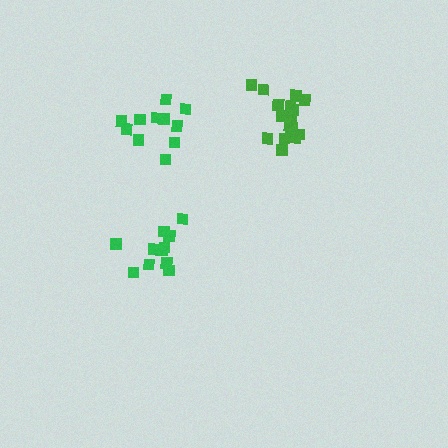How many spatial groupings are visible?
There are 3 spatial groupings.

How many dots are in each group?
Group 1: 11 dots, Group 2: 11 dots, Group 3: 16 dots (38 total).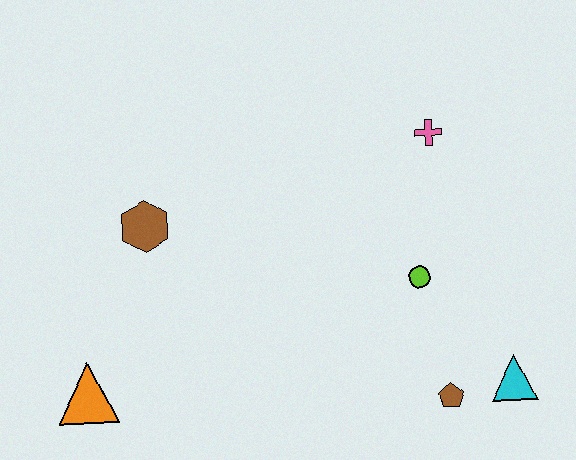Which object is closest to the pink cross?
The lime circle is closest to the pink cross.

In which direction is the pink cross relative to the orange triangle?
The pink cross is to the right of the orange triangle.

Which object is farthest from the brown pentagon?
The orange triangle is farthest from the brown pentagon.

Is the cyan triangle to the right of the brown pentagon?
Yes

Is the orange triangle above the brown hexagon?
No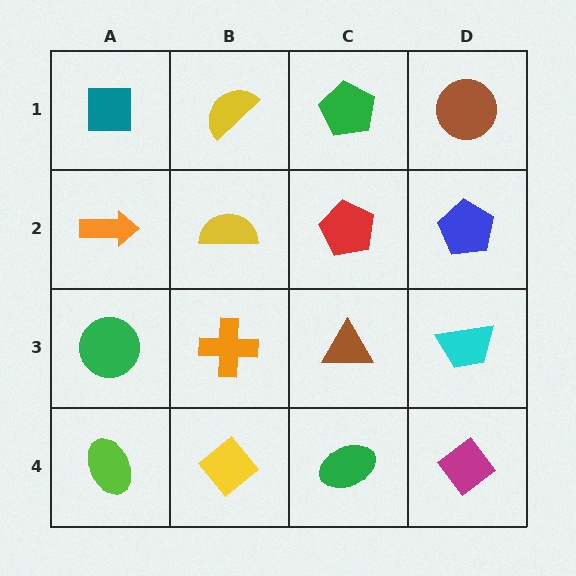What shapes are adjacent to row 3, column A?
An orange arrow (row 2, column A), a lime ellipse (row 4, column A), an orange cross (row 3, column B).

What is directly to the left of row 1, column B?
A teal square.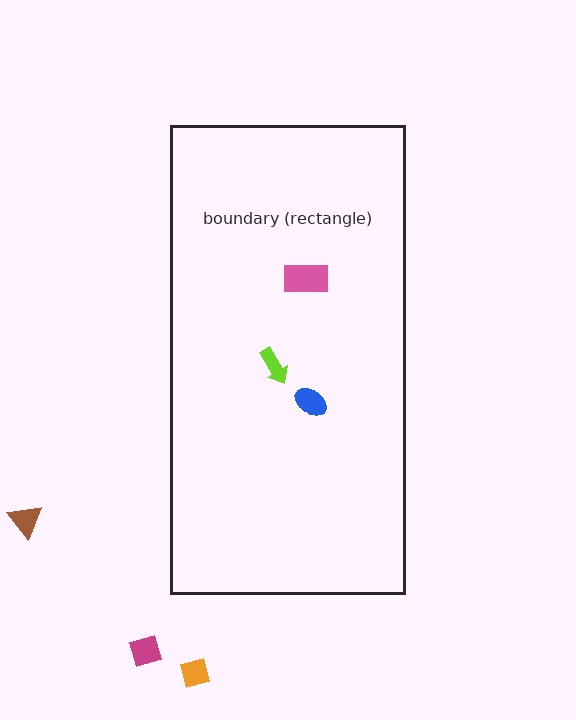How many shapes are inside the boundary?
3 inside, 3 outside.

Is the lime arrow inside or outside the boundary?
Inside.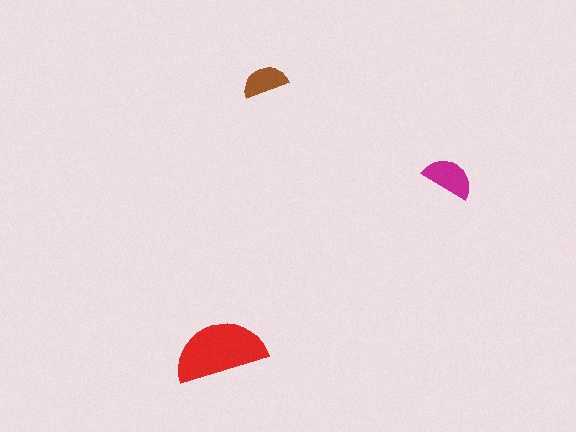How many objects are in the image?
There are 3 objects in the image.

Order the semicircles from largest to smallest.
the red one, the magenta one, the brown one.